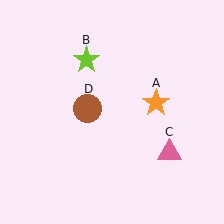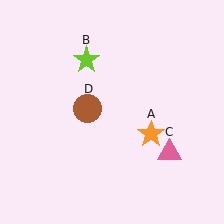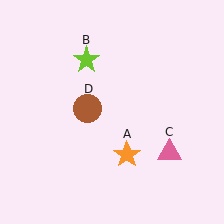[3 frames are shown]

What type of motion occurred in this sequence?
The orange star (object A) rotated clockwise around the center of the scene.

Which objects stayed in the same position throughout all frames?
Lime star (object B) and pink triangle (object C) and brown circle (object D) remained stationary.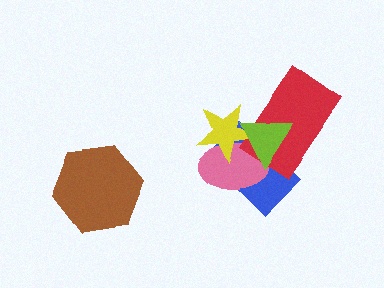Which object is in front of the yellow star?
The lime triangle is in front of the yellow star.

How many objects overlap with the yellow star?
4 objects overlap with the yellow star.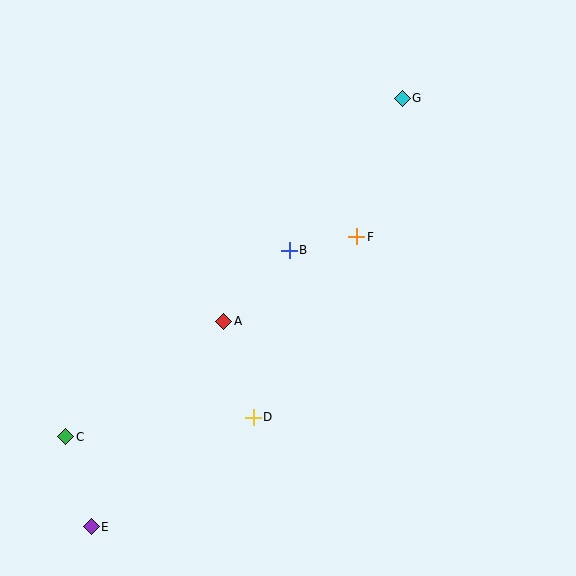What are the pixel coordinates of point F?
Point F is at (357, 237).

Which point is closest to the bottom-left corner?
Point E is closest to the bottom-left corner.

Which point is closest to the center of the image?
Point B at (289, 250) is closest to the center.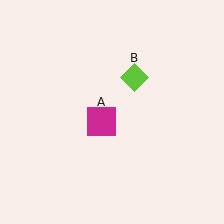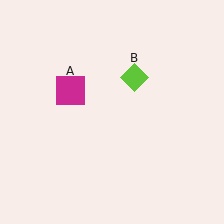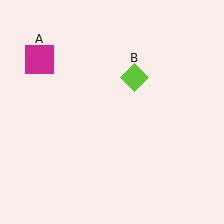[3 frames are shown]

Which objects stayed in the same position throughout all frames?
Lime diamond (object B) remained stationary.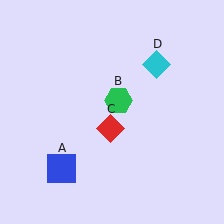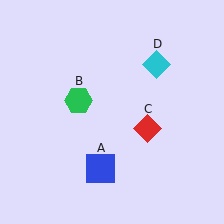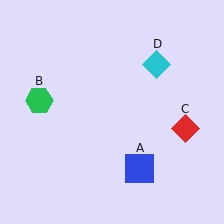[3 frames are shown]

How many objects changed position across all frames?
3 objects changed position: blue square (object A), green hexagon (object B), red diamond (object C).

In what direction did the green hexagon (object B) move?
The green hexagon (object B) moved left.